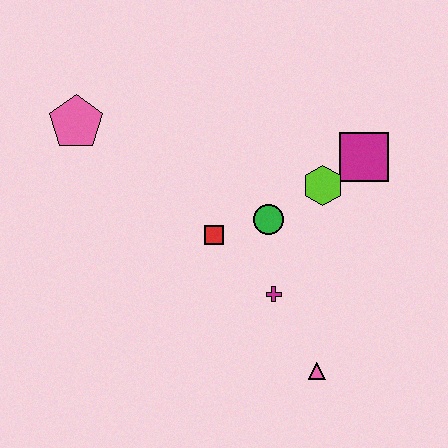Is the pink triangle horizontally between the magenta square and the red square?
Yes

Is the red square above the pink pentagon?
No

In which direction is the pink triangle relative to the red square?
The pink triangle is below the red square.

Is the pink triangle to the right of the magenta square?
No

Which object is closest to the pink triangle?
The magenta cross is closest to the pink triangle.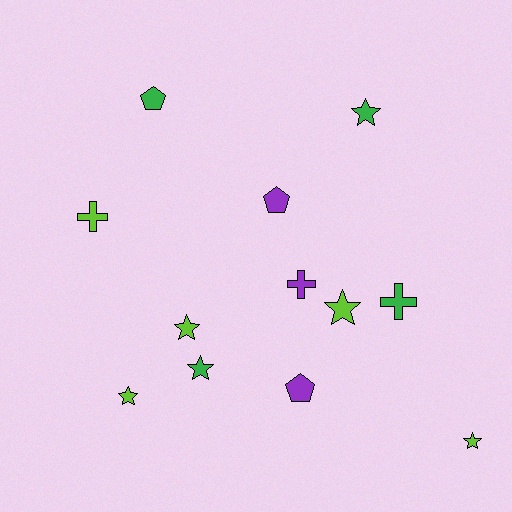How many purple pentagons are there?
There are 2 purple pentagons.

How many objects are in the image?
There are 12 objects.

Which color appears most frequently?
Lime, with 5 objects.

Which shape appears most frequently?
Star, with 6 objects.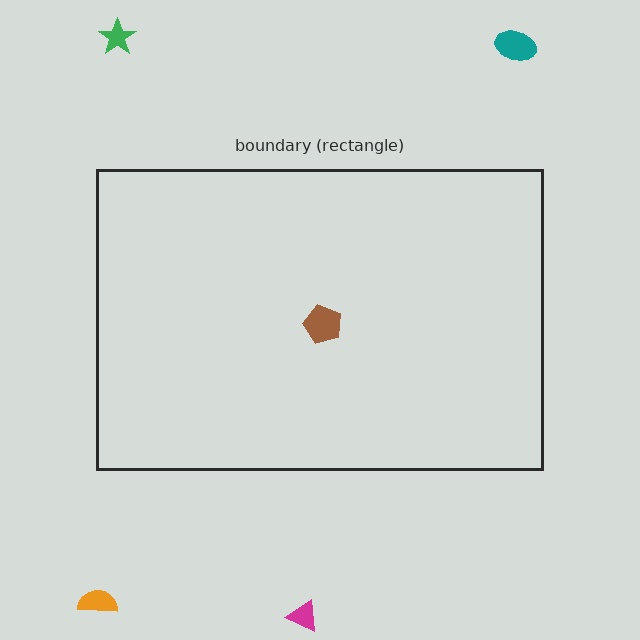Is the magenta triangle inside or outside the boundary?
Outside.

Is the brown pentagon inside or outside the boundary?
Inside.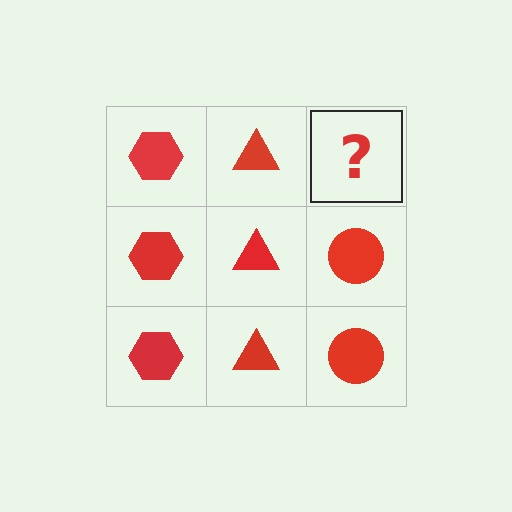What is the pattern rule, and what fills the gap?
The rule is that each column has a consistent shape. The gap should be filled with a red circle.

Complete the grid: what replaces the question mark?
The question mark should be replaced with a red circle.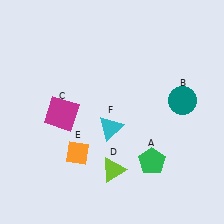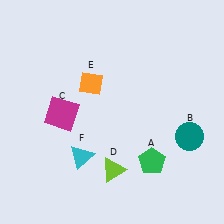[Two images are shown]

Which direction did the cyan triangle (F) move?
The cyan triangle (F) moved left.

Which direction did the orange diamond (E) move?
The orange diamond (E) moved up.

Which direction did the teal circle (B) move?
The teal circle (B) moved down.